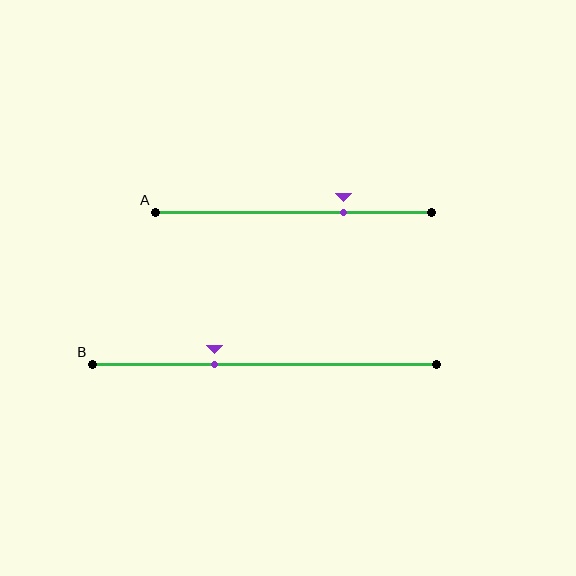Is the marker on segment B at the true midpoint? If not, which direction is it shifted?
No, the marker on segment B is shifted to the left by about 14% of the segment length.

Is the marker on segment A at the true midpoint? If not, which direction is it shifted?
No, the marker on segment A is shifted to the right by about 18% of the segment length.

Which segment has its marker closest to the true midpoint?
Segment B has its marker closest to the true midpoint.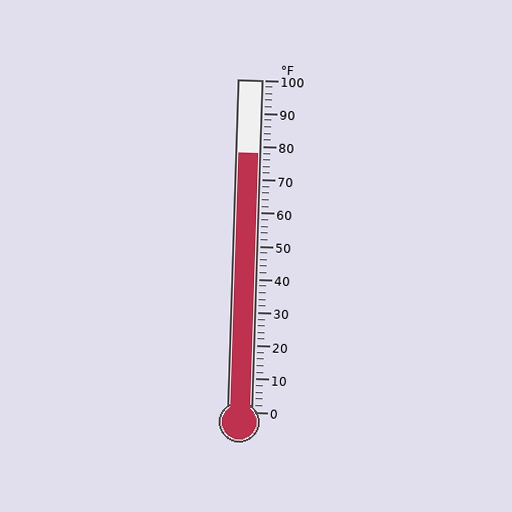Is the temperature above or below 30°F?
The temperature is above 30°F.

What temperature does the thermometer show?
The thermometer shows approximately 78°F.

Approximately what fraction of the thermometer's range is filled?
The thermometer is filled to approximately 80% of its range.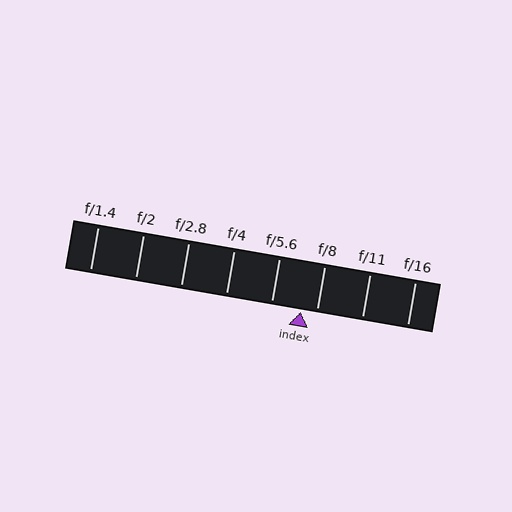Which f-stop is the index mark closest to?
The index mark is closest to f/8.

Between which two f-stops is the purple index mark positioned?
The index mark is between f/5.6 and f/8.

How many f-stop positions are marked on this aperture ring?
There are 8 f-stop positions marked.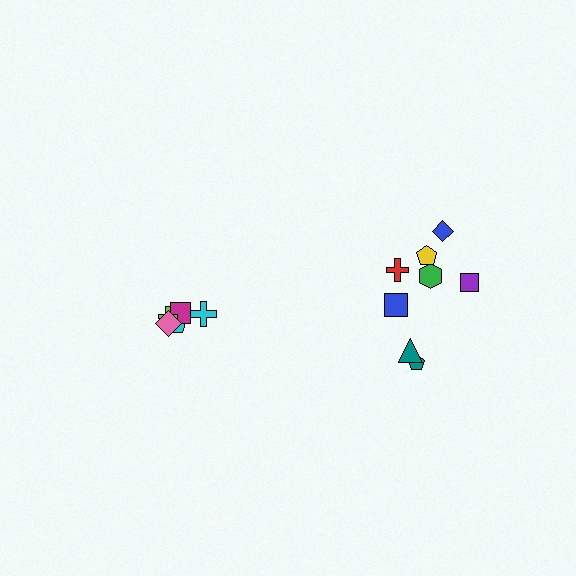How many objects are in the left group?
There are 5 objects.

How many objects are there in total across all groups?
There are 13 objects.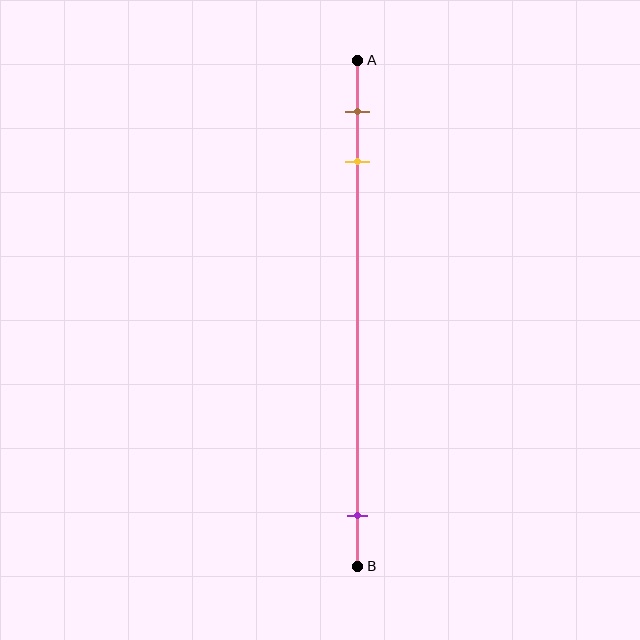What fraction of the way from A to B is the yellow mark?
The yellow mark is approximately 20% (0.2) of the way from A to B.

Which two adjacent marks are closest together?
The brown and yellow marks are the closest adjacent pair.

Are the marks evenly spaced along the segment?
No, the marks are not evenly spaced.